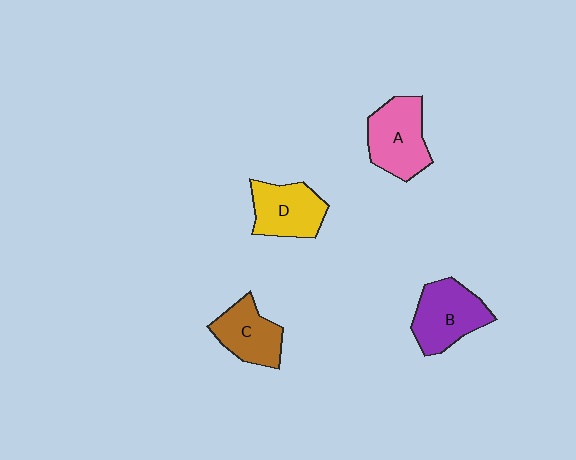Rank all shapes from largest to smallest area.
From largest to smallest: B (purple), A (pink), D (yellow), C (brown).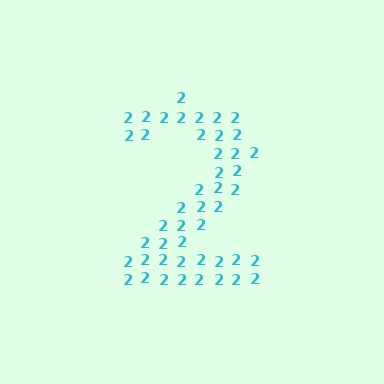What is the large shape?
The large shape is the digit 2.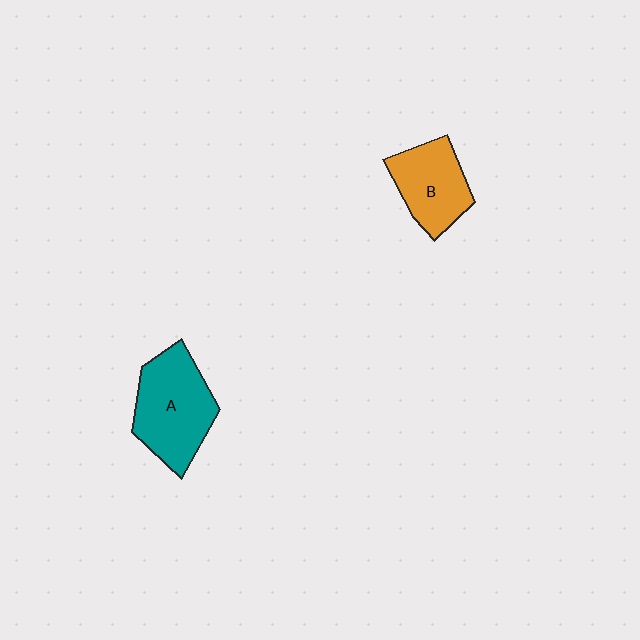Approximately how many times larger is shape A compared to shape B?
Approximately 1.4 times.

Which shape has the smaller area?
Shape B (orange).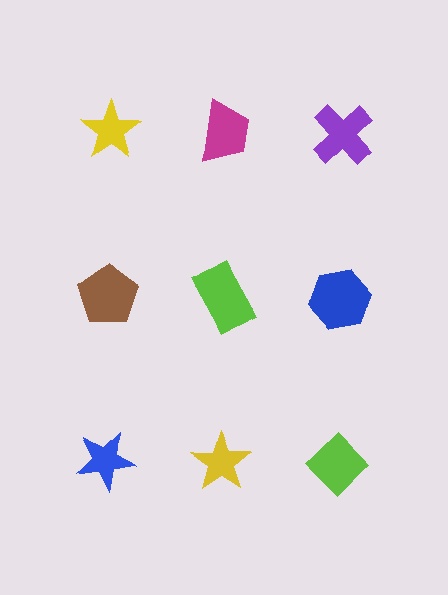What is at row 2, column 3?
A blue hexagon.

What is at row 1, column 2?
A magenta trapezoid.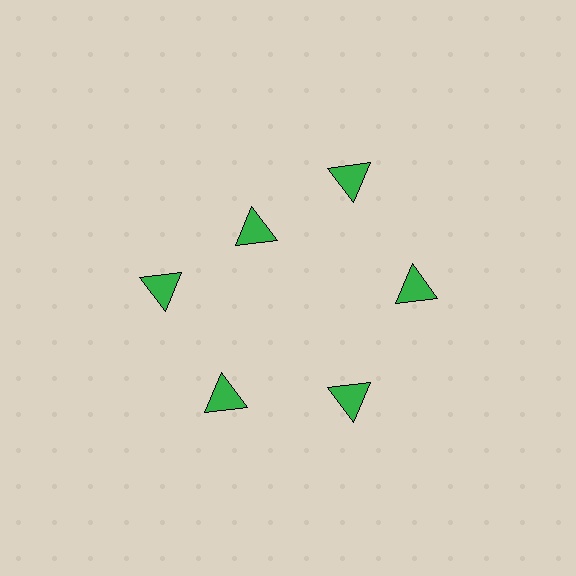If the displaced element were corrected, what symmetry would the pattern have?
It would have 6-fold rotational symmetry — the pattern would map onto itself every 60 degrees.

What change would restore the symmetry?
The symmetry would be restored by moving it outward, back onto the ring so that all 6 triangles sit at equal angles and equal distance from the center.